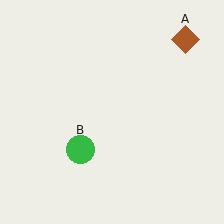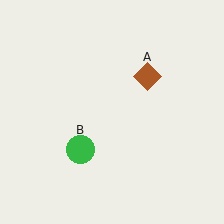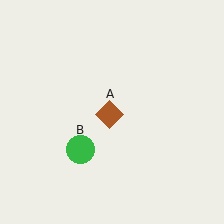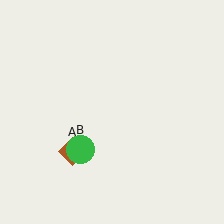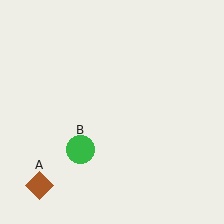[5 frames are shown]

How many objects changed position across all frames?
1 object changed position: brown diamond (object A).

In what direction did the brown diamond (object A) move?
The brown diamond (object A) moved down and to the left.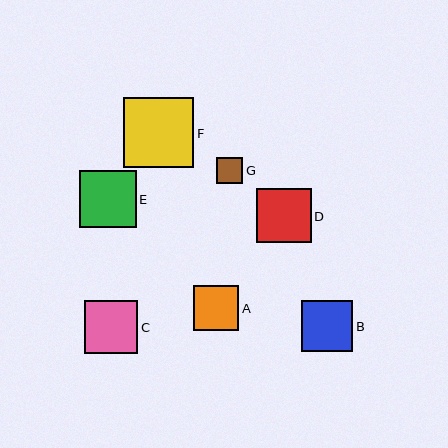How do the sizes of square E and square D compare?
Square E and square D are approximately the same size.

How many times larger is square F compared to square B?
Square F is approximately 1.4 times the size of square B.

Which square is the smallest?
Square G is the smallest with a size of approximately 27 pixels.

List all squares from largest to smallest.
From largest to smallest: F, E, D, C, B, A, G.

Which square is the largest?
Square F is the largest with a size of approximately 70 pixels.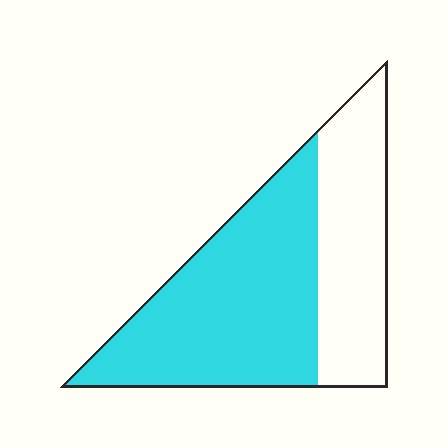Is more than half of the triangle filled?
Yes.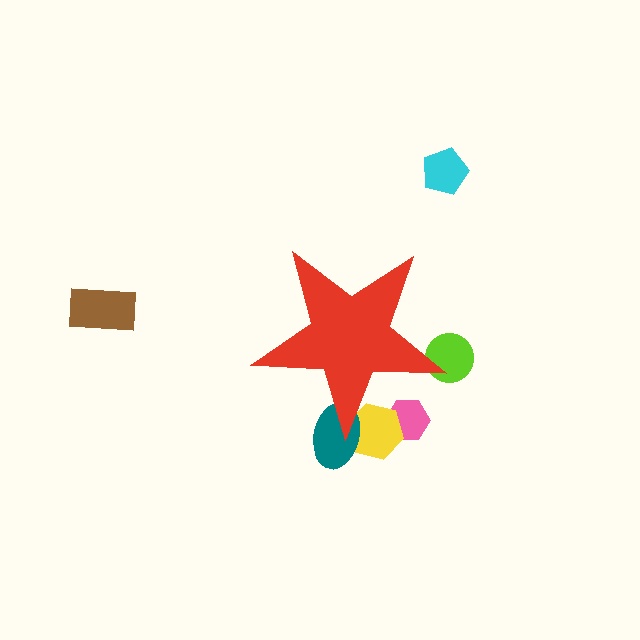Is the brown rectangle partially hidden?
No, the brown rectangle is fully visible.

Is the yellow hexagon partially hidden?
Yes, the yellow hexagon is partially hidden behind the red star.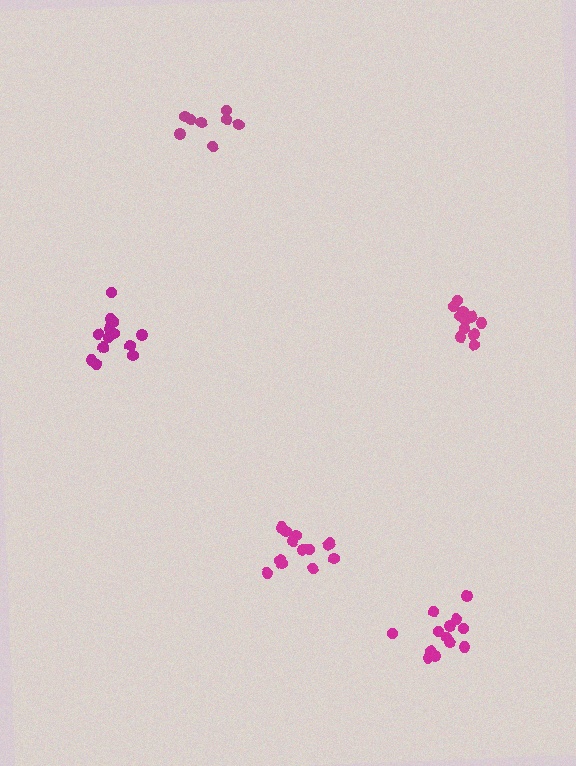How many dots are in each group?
Group 1: 8 dots, Group 2: 11 dots, Group 3: 13 dots, Group 4: 13 dots, Group 5: 13 dots (58 total).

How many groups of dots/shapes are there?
There are 5 groups.